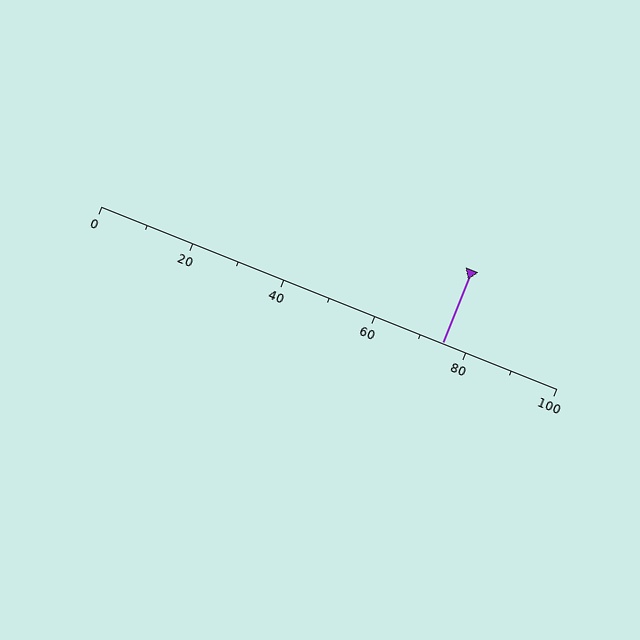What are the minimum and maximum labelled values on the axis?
The axis runs from 0 to 100.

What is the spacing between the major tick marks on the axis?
The major ticks are spaced 20 apart.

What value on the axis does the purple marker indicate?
The marker indicates approximately 75.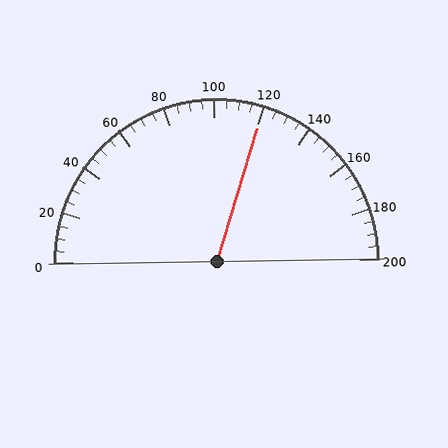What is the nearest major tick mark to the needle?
The nearest major tick mark is 120.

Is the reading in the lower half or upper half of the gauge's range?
The reading is in the upper half of the range (0 to 200).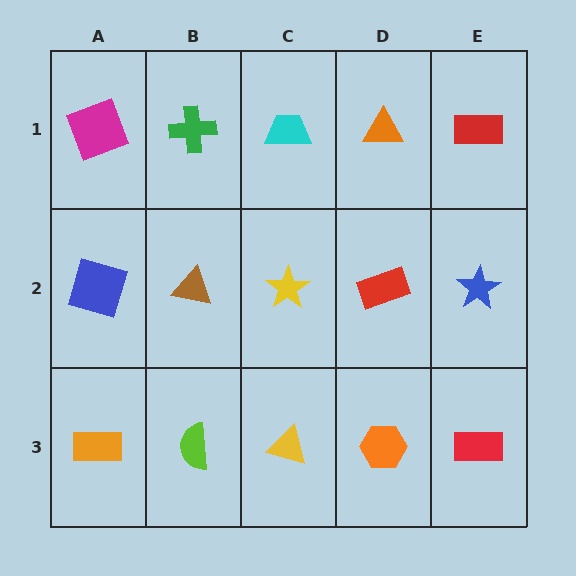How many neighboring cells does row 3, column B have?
3.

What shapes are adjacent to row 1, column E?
A blue star (row 2, column E), an orange triangle (row 1, column D).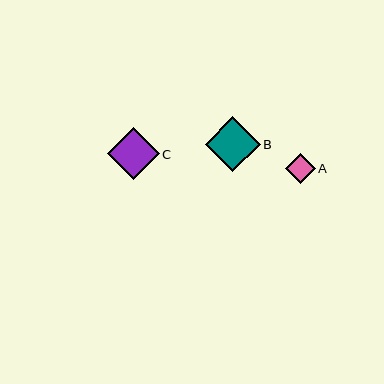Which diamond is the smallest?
Diamond A is the smallest with a size of approximately 29 pixels.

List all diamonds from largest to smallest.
From largest to smallest: B, C, A.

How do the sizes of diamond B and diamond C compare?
Diamond B and diamond C are approximately the same size.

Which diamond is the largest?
Diamond B is the largest with a size of approximately 55 pixels.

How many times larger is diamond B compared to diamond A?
Diamond B is approximately 1.9 times the size of diamond A.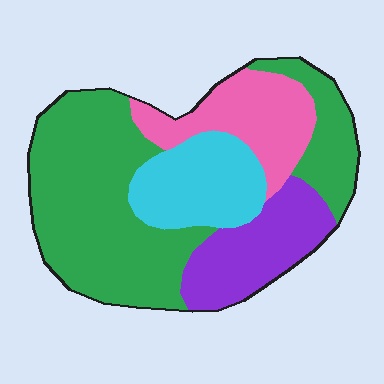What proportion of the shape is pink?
Pink covers 17% of the shape.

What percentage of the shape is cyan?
Cyan takes up less than a quarter of the shape.